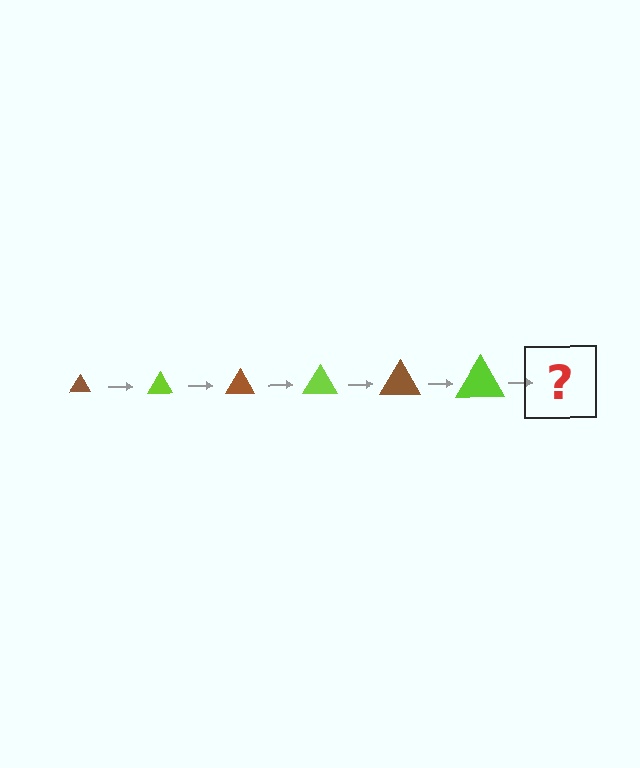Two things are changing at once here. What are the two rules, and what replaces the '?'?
The two rules are that the triangle grows larger each step and the color cycles through brown and lime. The '?' should be a brown triangle, larger than the previous one.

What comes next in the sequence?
The next element should be a brown triangle, larger than the previous one.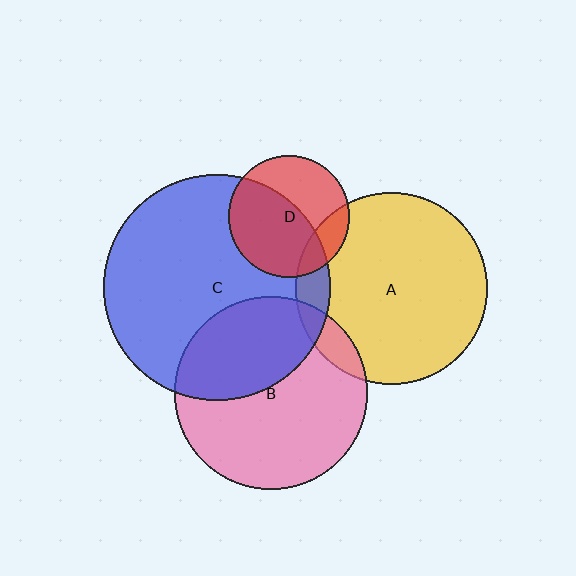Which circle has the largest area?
Circle C (blue).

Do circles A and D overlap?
Yes.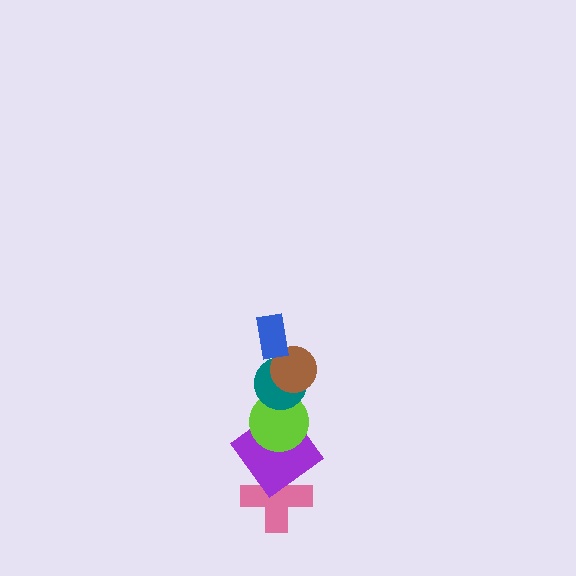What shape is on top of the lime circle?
The teal circle is on top of the lime circle.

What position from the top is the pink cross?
The pink cross is 6th from the top.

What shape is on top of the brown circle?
The blue rectangle is on top of the brown circle.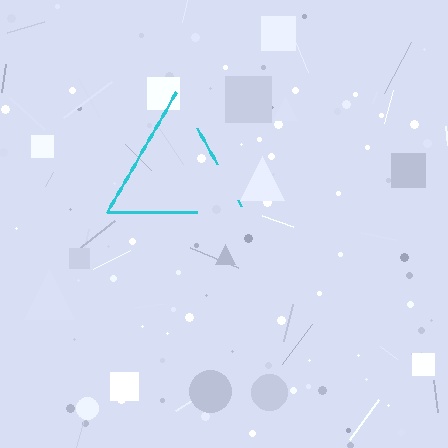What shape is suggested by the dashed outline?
The dashed outline suggests a triangle.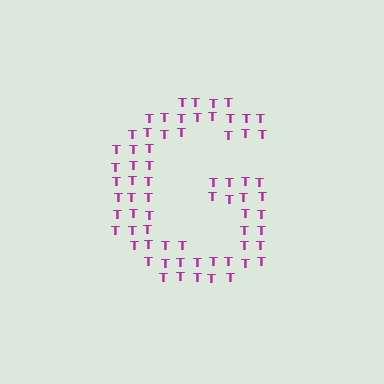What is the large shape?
The large shape is the letter G.